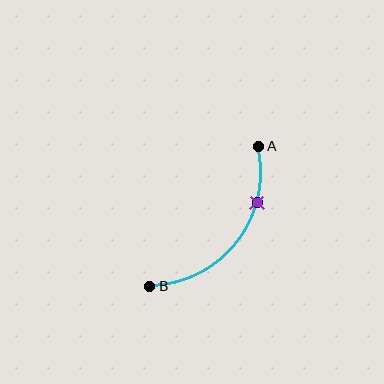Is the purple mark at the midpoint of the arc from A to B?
No. The purple mark lies on the arc but is closer to endpoint A. The arc midpoint would be at the point on the curve equidistant along the arc from both A and B.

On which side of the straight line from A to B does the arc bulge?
The arc bulges below and to the right of the straight line connecting A and B.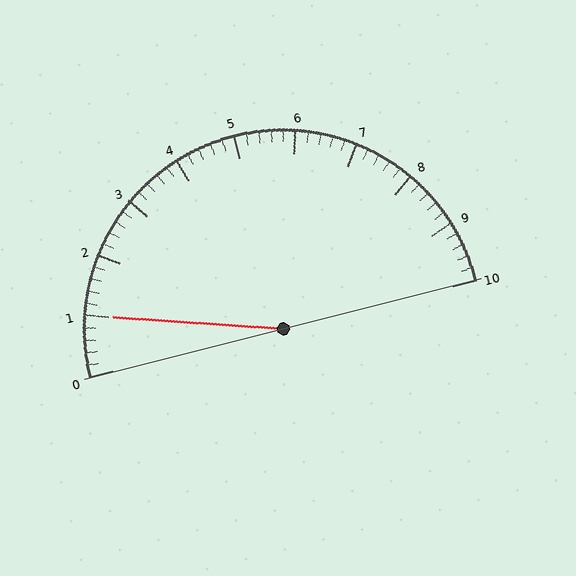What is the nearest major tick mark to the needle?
The nearest major tick mark is 1.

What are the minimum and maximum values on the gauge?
The gauge ranges from 0 to 10.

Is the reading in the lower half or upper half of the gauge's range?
The reading is in the lower half of the range (0 to 10).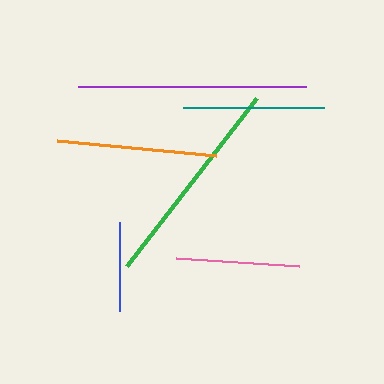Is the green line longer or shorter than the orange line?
The green line is longer than the orange line.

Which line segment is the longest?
The purple line is the longest at approximately 228 pixels.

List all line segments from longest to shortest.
From longest to shortest: purple, green, orange, teal, pink, blue.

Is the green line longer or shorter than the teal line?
The green line is longer than the teal line.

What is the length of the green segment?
The green segment is approximately 212 pixels long.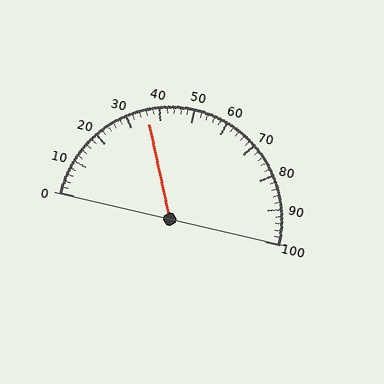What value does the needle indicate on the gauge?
The needle indicates approximately 36.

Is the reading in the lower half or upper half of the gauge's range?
The reading is in the lower half of the range (0 to 100).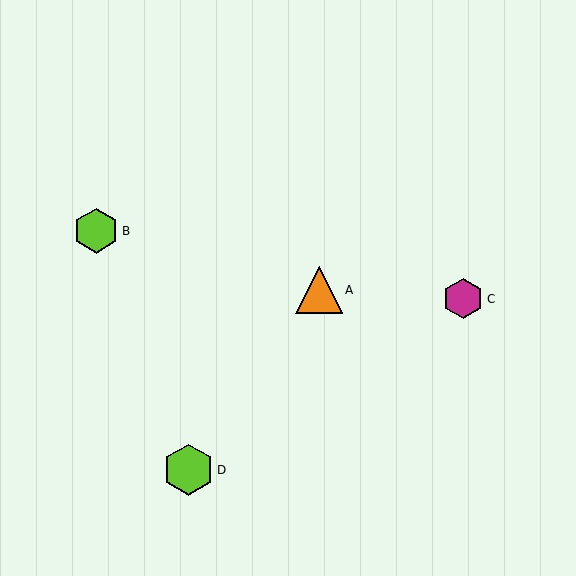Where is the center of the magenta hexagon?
The center of the magenta hexagon is at (463, 299).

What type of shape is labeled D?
Shape D is a lime hexagon.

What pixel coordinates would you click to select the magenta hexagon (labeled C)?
Click at (463, 299) to select the magenta hexagon C.